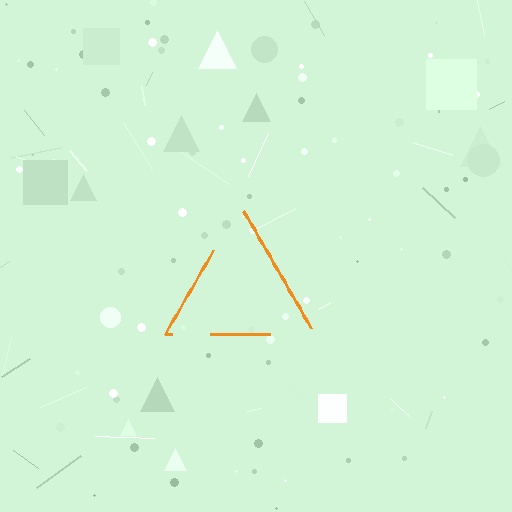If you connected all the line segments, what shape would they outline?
They would outline a triangle.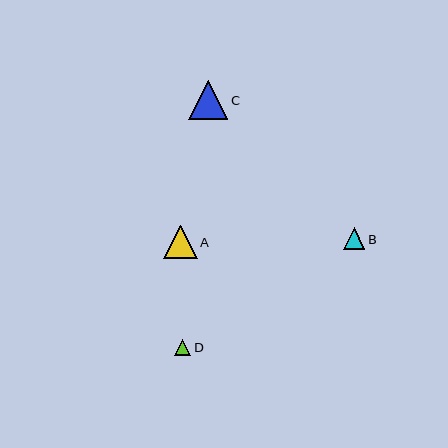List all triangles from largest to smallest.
From largest to smallest: C, A, B, D.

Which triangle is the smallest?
Triangle D is the smallest with a size of approximately 16 pixels.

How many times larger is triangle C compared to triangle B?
Triangle C is approximately 1.8 times the size of triangle B.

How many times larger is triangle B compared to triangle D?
Triangle B is approximately 1.3 times the size of triangle D.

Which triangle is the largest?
Triangle C is the largest with a size of approximately 39 pixels.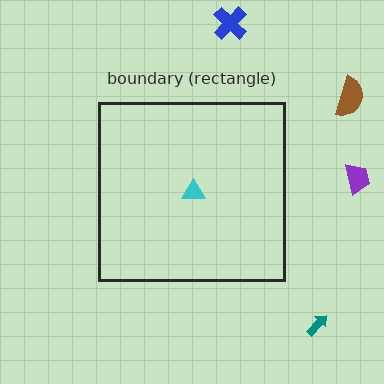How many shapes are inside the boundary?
1 inside, 4 outside.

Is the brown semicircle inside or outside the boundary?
Outside.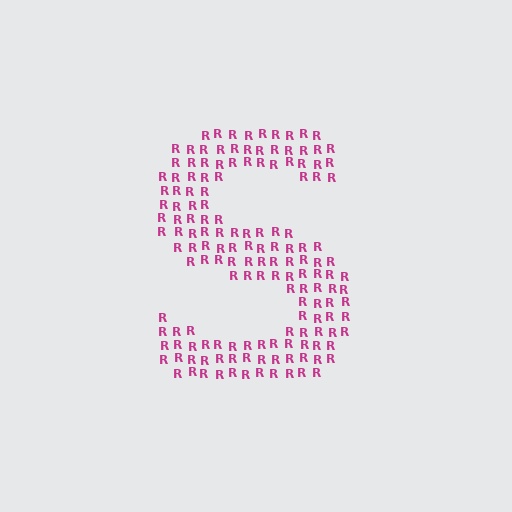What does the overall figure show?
The overall figure shows the letter S.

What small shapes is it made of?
It is made of small letter R's.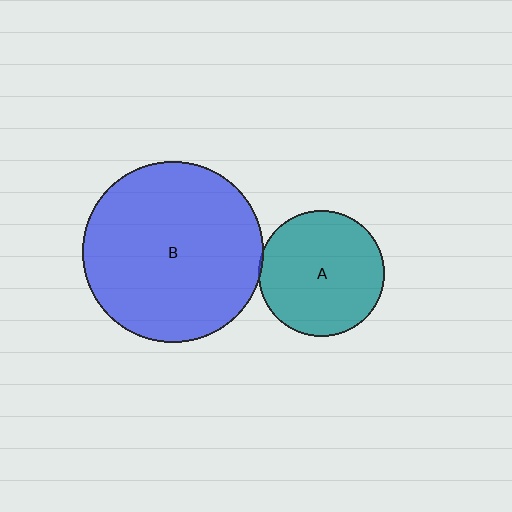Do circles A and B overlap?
Yes.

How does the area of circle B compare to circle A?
Approximately 2.1 times.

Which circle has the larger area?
Circle B (blue).